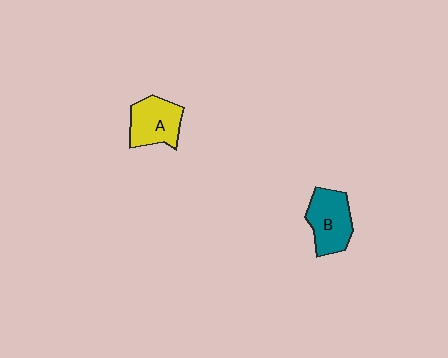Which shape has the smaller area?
Shape A (yellow).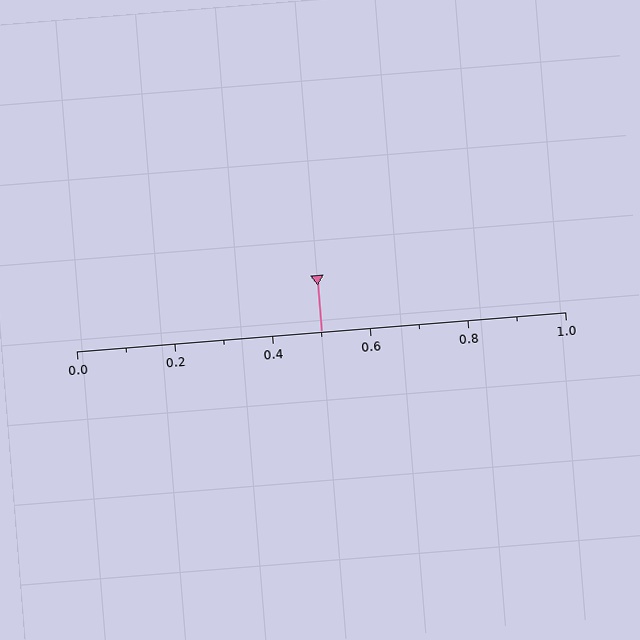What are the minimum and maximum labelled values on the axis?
The axis runs from 0.0 to 1.0.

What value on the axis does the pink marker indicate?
The marker indicates approximately 0.5.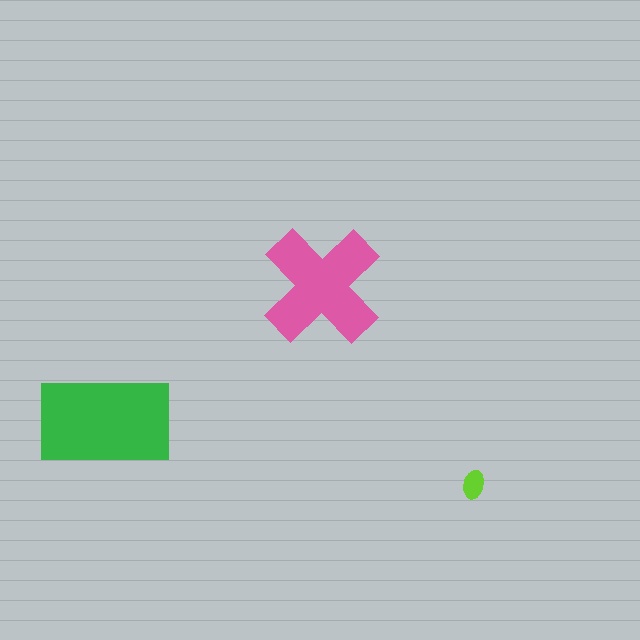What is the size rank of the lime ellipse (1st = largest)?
3rd.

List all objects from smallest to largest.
The lime ellipse, the pink cross, the green rectangle.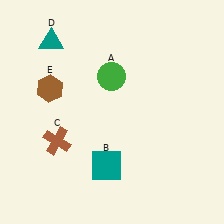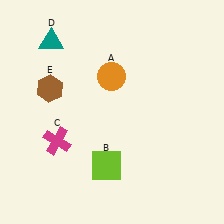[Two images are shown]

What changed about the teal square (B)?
In Image 1, B is teal. In Image 2, it changed to lime.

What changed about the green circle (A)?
In Image 1, A is green. In Image 2, it changed to orange.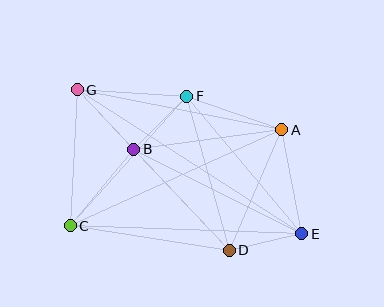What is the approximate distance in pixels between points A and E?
The distance between A and E is approximately 106 pixels.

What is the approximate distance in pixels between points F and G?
The distance between F and G is approximately 110 pixels.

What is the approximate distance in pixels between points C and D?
The distance between C and D is approximately 161 pixels.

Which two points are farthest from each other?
Points E and G are farthest from each other.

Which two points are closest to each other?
Points D and E are closest to each other.